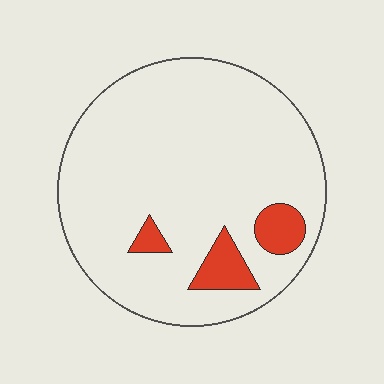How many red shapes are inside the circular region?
3.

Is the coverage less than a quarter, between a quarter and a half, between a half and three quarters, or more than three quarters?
Less than a quarter.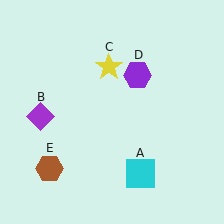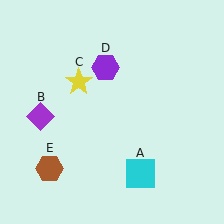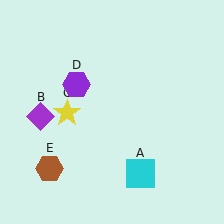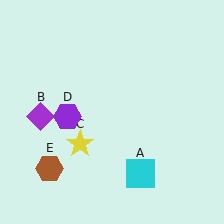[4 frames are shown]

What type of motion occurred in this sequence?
The yellow star (object C), purple hexagon (object D) rotated counterclockwise around the center of the scene.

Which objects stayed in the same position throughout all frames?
Cyan square (object A) and purple diamond (object B) and brown hexagon (object E) remained stationary.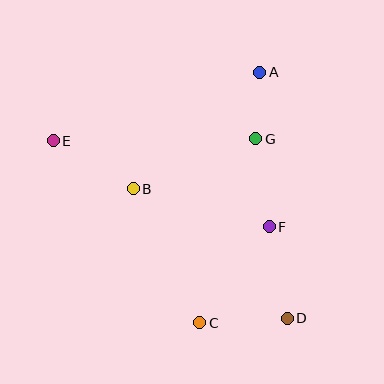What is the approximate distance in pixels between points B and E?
The distance between B and E is approximately 93 pixels.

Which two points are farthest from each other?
Points D and E are farthest from each other.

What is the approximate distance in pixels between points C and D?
The distance between C and D is approximately 88 pixels.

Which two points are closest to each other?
Points A and G are closest to each other.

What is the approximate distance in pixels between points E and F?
The distance between E and F is approximately 233 pixels.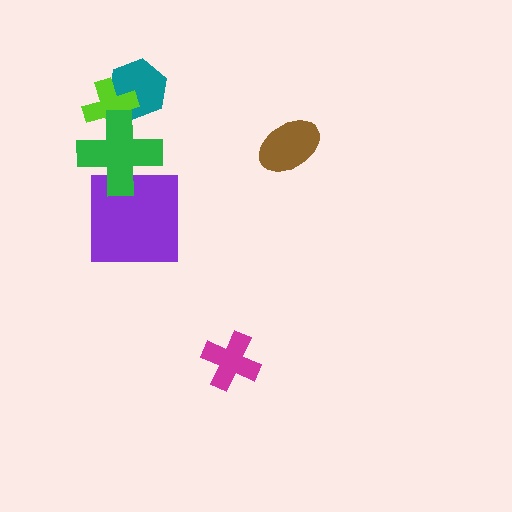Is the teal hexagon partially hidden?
Yes, it is partially covered by another shape.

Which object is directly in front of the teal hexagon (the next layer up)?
The lime cross is directly in front of the teal hexagon.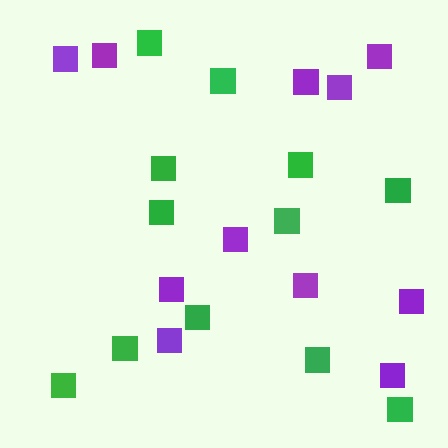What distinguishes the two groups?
There are 2 groups: one group of purple squares (11) and one group of green squares (12).